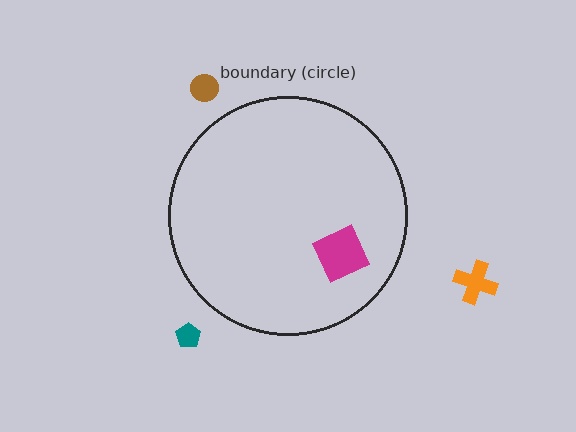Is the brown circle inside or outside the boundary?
Outside.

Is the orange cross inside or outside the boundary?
Outside.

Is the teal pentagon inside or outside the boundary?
Outside.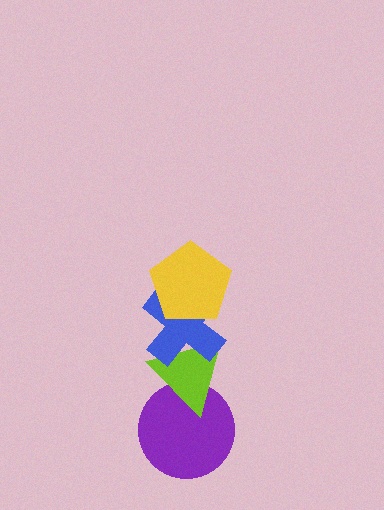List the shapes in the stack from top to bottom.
From top to bottom: the yellow pentagon, the blue cross, the lime triangle, the purple circle.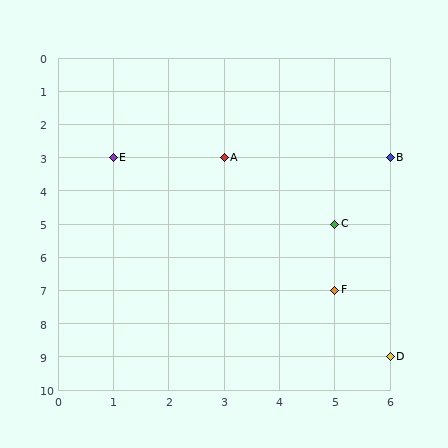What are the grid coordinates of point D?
Point D is at grid coordinates (6, 9).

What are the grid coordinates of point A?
Point A is at grid coordinates (3, 3).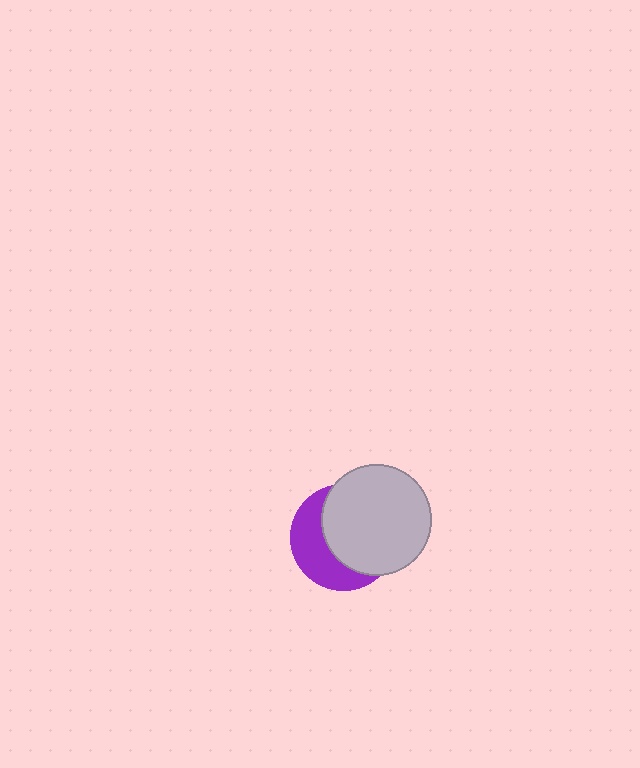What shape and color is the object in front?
The object in front is a light gray circle.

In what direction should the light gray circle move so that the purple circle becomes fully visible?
The light gray circle should move right. That is the shortest direction to clear the overlap and leave the purple circle fully visible.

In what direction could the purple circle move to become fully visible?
The purple circle could move left. That would shift it out from behind the light gray circle entirely.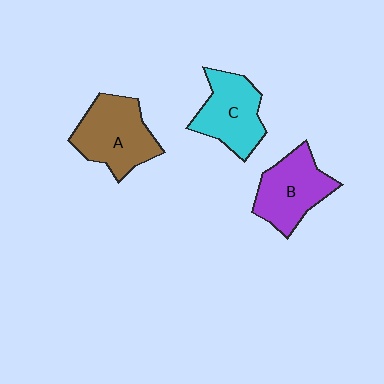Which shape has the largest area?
Shape A (brown).